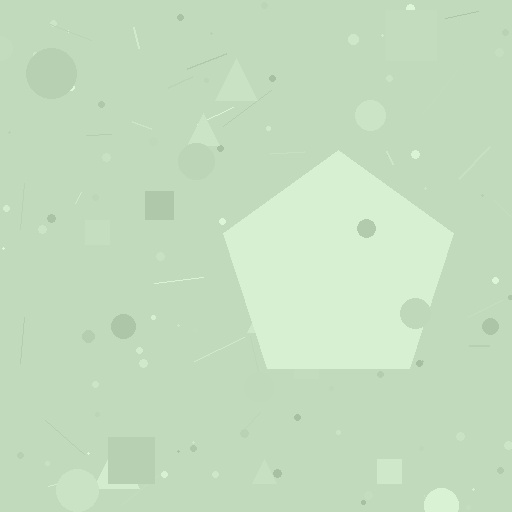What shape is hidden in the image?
A pentagon is hidden in the image.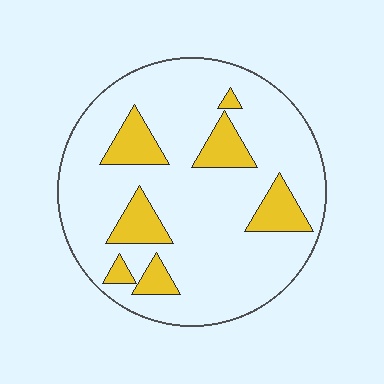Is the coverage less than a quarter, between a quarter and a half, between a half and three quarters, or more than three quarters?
Less than a quarter.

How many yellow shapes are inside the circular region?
7.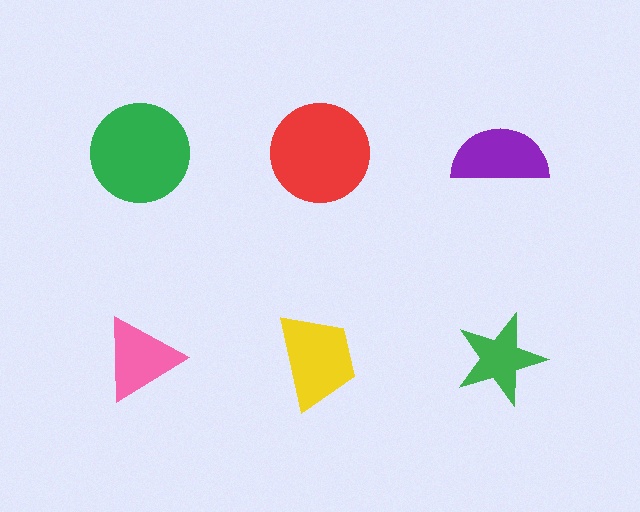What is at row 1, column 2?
A red circle.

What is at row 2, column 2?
A yellow trapezoid.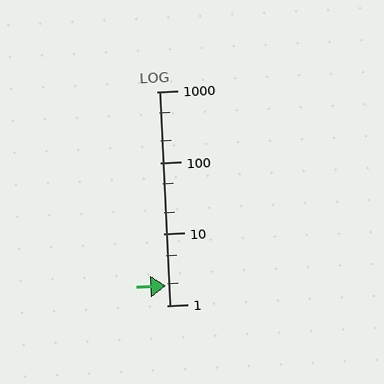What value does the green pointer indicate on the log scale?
The pointer indicates approximately 1.9.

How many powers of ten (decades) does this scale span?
The scale spans 3 decades, from 1 to 1000.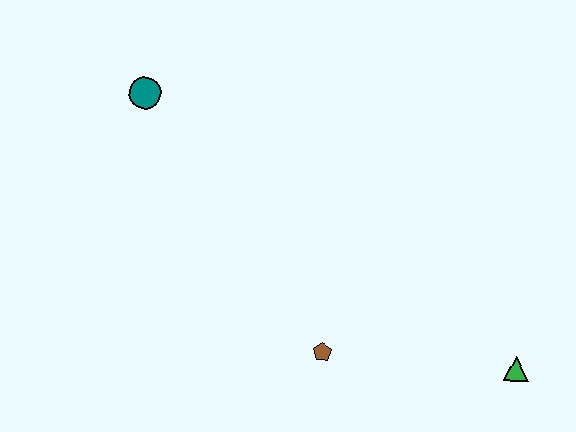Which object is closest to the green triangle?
The brown pentagon is closest to the green triangle.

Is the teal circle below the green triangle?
No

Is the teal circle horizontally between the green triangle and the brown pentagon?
No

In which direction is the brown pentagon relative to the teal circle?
The brown pentagon is below the teal circle.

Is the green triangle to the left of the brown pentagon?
No